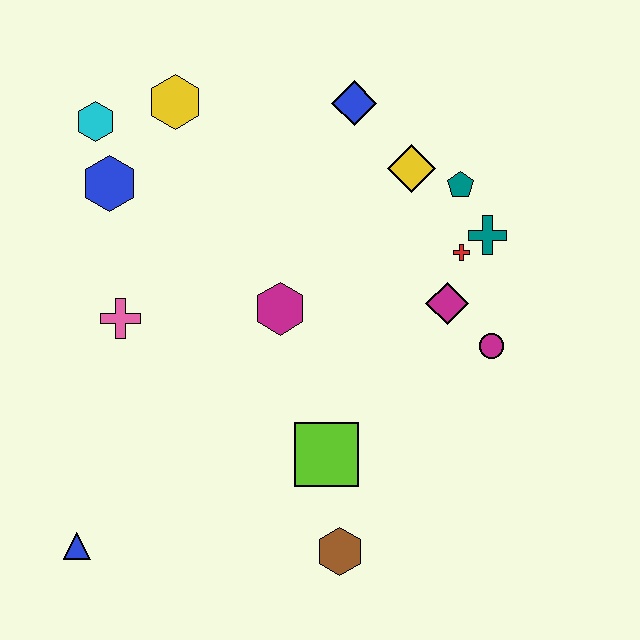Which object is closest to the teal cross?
The red cross is closest to the teal cross.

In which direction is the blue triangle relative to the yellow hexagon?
The blue triangle is below the yellow hexagon.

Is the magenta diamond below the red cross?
Yes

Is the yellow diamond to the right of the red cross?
No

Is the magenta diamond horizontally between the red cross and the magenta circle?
No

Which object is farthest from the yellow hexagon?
The brown hexagon is farthest from the yellow hexagon.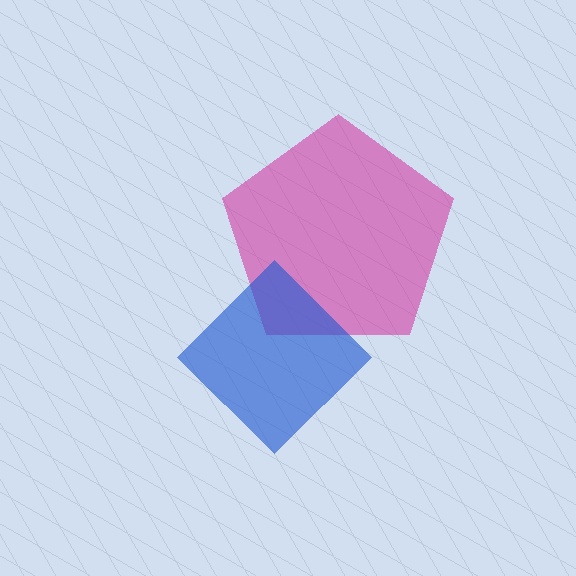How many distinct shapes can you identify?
There are 2 distinct shapes: a magenta pentagon, a blue diamond.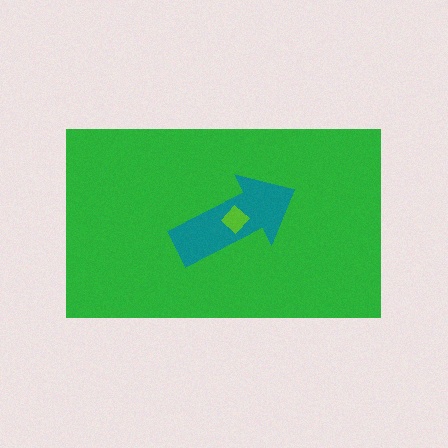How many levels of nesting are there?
3.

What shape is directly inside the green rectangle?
The teal arrow.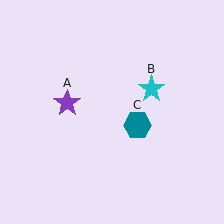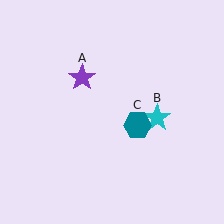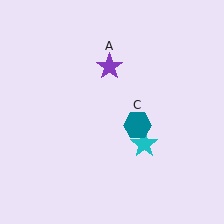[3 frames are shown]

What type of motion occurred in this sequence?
The purple star (object A), cyan star (object B) rotated clockwise around the center of the scene.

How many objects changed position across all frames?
2 objects changed position: purple star (object A), cyan star (object B).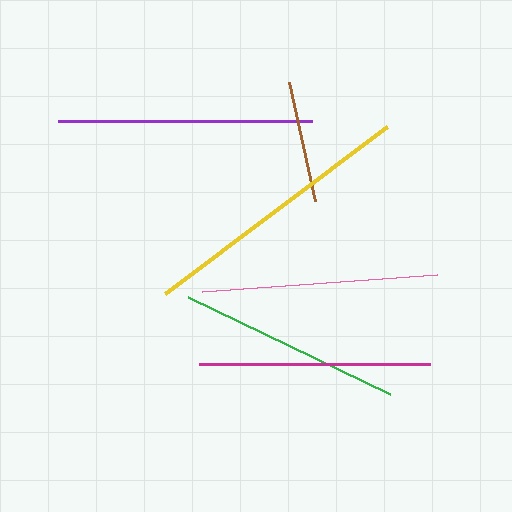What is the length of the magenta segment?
The magenta segment is approximately 231 pixels long.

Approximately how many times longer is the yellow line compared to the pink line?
The yellow line is approximately 1.2 times the length of the pink line.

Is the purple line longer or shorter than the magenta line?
The purple line is longer than the magenta line.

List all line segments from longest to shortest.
From longest to shortest: yellow, purple, pink, magenta, green, brown.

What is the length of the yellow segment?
The yellow segment is approximately 278 pixels long.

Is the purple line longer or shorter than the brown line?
The purple line is longer than the brown line.